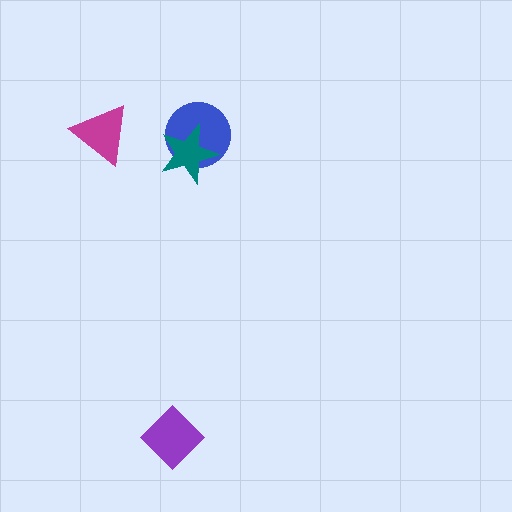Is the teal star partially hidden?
No, no other shape covers it.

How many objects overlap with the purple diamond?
0 objects overlap with the purple diamond.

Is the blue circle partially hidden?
Yes, it is partially covered by another shape.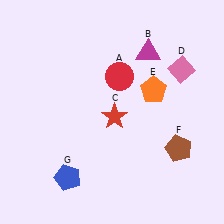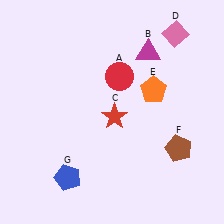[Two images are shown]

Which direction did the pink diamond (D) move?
The pink diamond (D) moved up.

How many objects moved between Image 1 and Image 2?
1 object moved between the two images.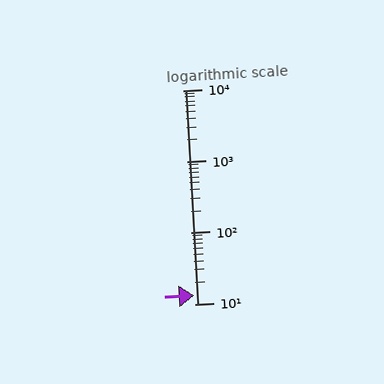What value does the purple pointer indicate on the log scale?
The pointer indicates approximately 13.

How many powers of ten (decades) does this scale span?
The scale spans 3 decades, from 10 to 10000.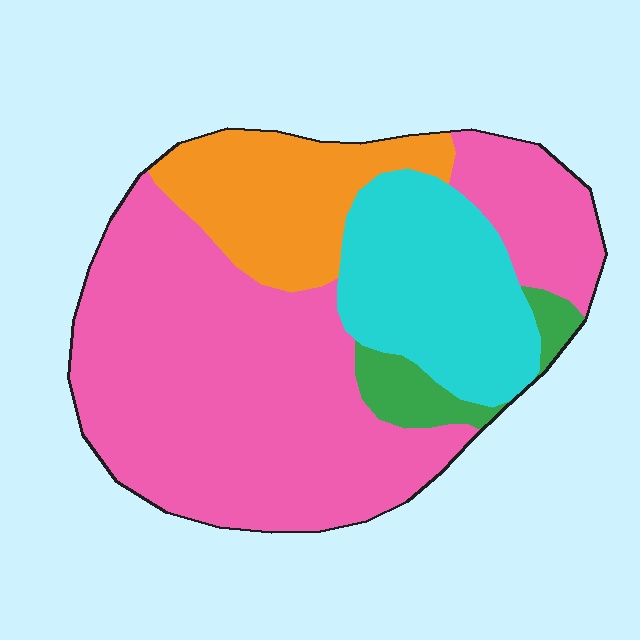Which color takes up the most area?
Pink, at roughly 60%.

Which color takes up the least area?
Green, at roughly 5%.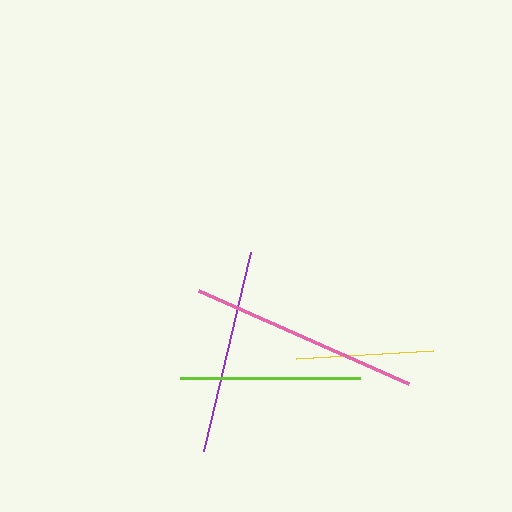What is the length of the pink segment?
The pink segment is approximately 230 pixels long.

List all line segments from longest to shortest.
From longest to shortest: pink, purple, lime, yellow.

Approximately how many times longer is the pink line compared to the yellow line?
The pink line is approximately 1.7 times the length of the yellow line.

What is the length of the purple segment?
The purple segment is approximately 204 pixels long.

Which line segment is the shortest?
The yellow line is the shortest at approximately 137 pixels.